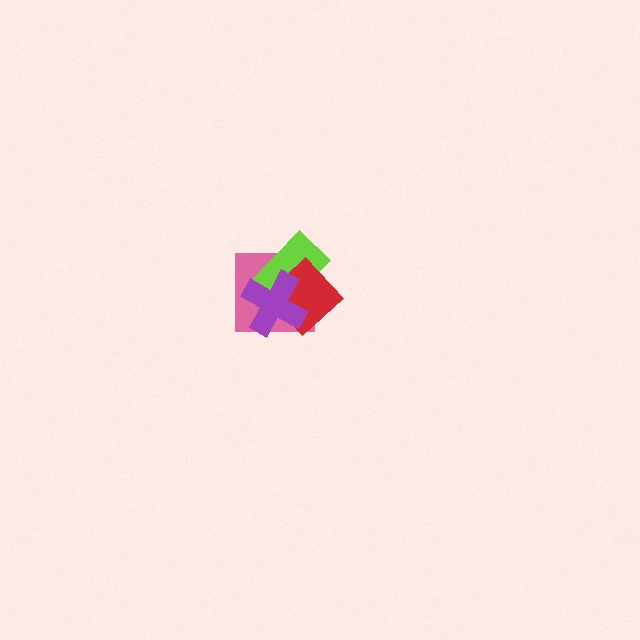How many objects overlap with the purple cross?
3 objects overlap with the purple cross.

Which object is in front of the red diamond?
The purple cross is in front of the red diamond.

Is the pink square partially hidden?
Yes, it is partially covered by another shape.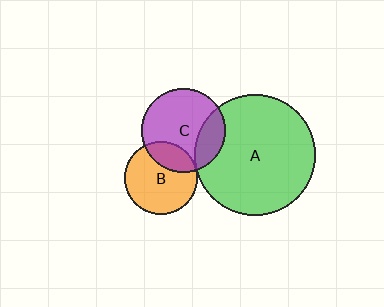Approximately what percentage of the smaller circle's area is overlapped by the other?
Approximately 20%.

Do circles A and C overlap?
Yes.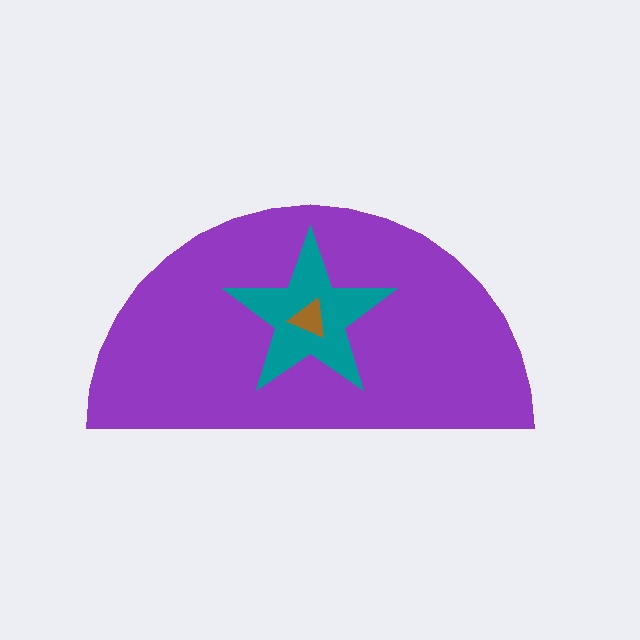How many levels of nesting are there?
3.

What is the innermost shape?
The brown triangle.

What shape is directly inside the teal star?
The brown triangle.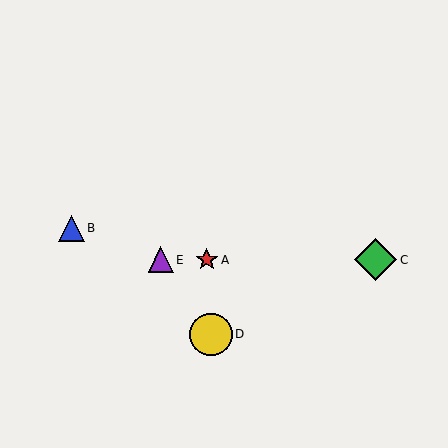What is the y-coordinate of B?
Object B is at y≈229.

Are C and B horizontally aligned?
No, C is at y≈260 and B is at y≈229.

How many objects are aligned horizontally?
3 objects (A, C, E) are aligned horizontally.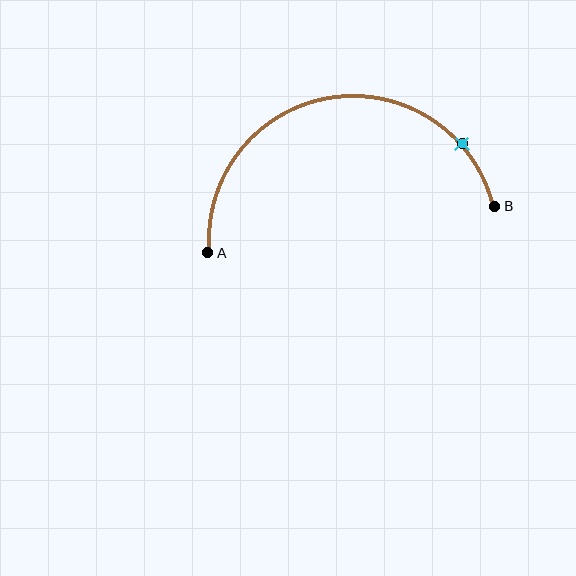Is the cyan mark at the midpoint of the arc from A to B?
No. The cyan mark lies on the arc but is closer to endpoint B. The arc midpoint would be at the point on the curve equidistant along the arc from both A and B.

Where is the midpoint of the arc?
The arc midpoint is the point on the curve farthest from the straight line joining A and B. It sits above that line.